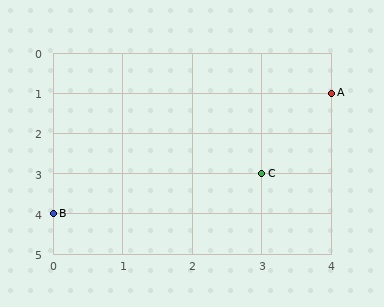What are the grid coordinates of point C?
Point C is at grid coordinates (3, 3).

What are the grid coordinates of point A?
Point A is at grid coordinates (4, 1).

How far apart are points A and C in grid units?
Points A and C are 1 column and 2 rows apart (about 2.2 grid units diagonally).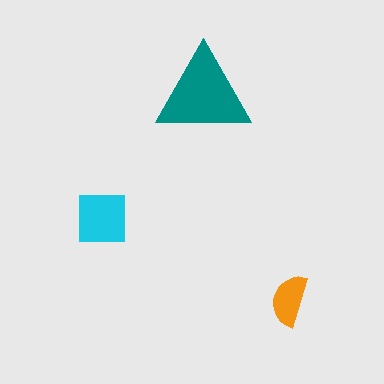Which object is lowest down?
The orange semicircle is bottommost.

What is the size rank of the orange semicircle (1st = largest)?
3rd.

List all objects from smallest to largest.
The orange semicircle, the cyan square, the teal triangle.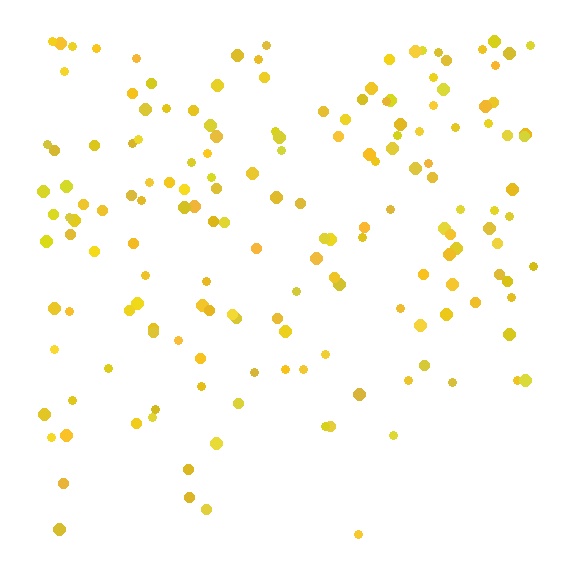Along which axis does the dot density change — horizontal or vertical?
Vertical.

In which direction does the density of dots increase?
From bottom to top, with the top side densest.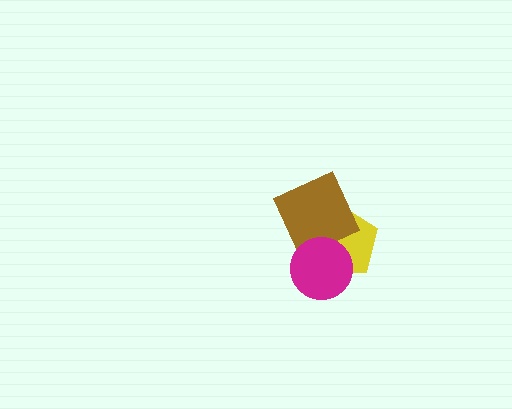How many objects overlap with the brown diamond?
2 objects overlap with the brown diamond.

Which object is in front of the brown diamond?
The magenta circle is in front of the brown diamond.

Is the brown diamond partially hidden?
Yes, it is partially covered by another shape.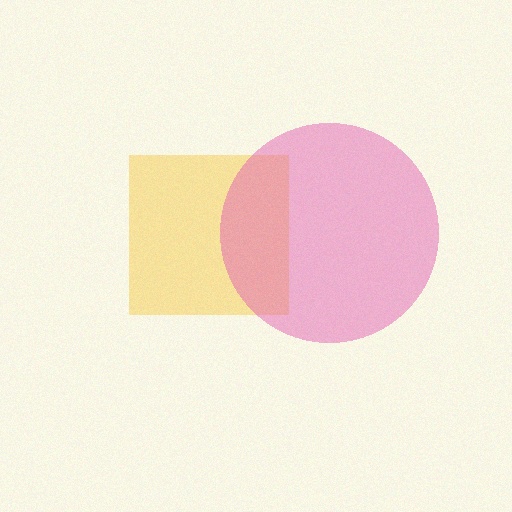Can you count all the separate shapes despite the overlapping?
Yes, there are 2 separate shapes.